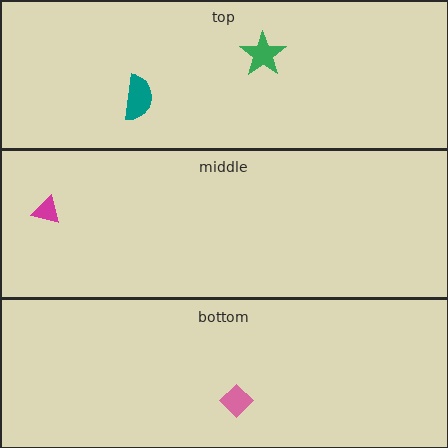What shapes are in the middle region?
The magenta triangle.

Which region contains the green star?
The top region.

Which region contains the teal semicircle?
The top region.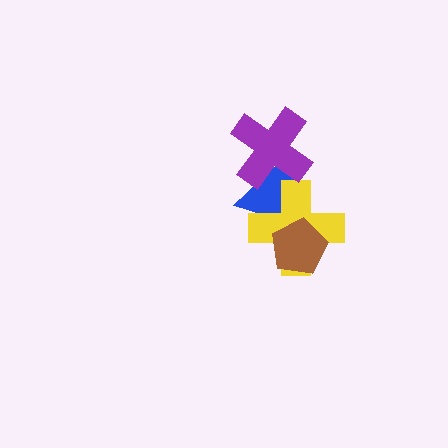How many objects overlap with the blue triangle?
3 objects overlap with the blue triangle.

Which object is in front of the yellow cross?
The brown pentagon is in front of the yellow cross.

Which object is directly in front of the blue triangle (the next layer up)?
The yellow cross is directly in front of the blue triangle.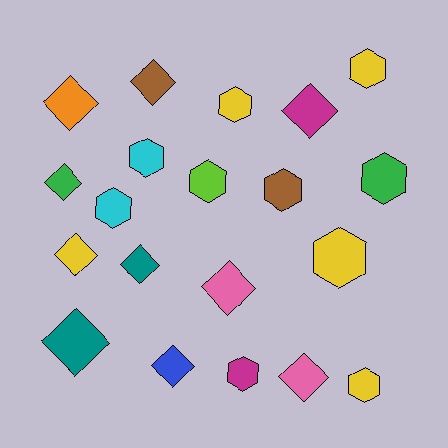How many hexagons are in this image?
There are 10 hexagons.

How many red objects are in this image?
There are no red objects.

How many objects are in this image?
There are 20 objects.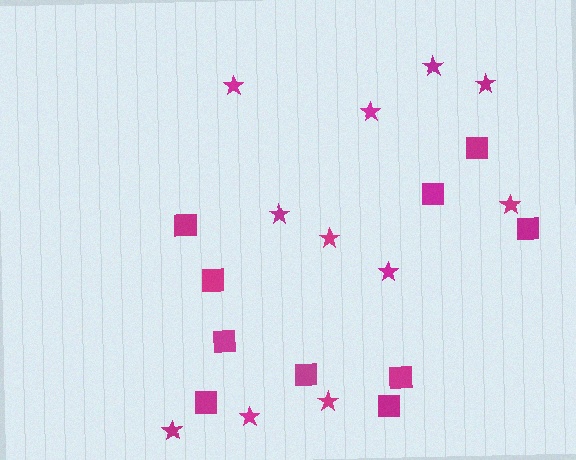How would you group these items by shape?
There are 2 groups: one group of squares (10) and one group of stars (11).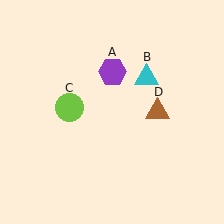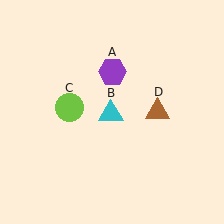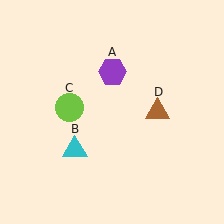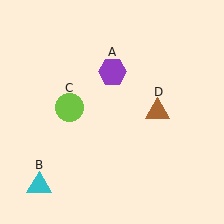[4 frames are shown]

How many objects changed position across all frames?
1 object changed position: cyan triangle (object B).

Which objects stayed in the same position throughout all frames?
Purple hexagon (object A) and lime circle (object C) and brown triangle (object D) remained stationary.